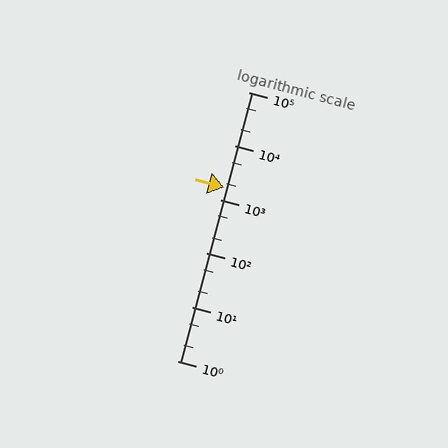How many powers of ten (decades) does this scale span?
The scale spans 5 decades, from 1 to 100000.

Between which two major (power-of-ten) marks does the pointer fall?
The pointer is between 1000 and 10000.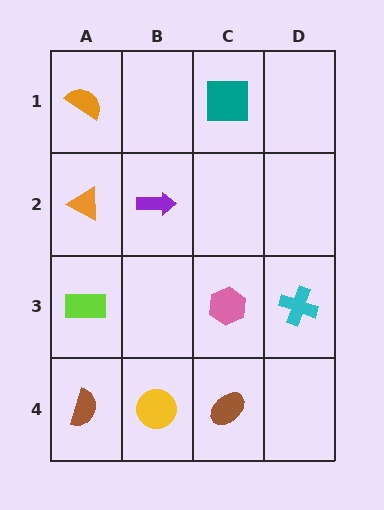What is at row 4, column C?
A brown ellipse.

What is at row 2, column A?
An orange triangle.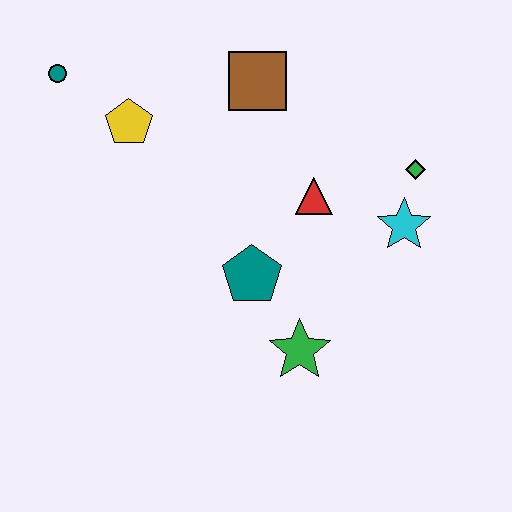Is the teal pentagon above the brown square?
No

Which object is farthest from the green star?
The teal circle is farthest from the green star.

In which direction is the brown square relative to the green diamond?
The brown square is to the left of the green diamond.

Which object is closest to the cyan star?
The green diamond is closest to the cyan star.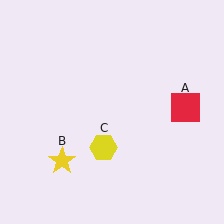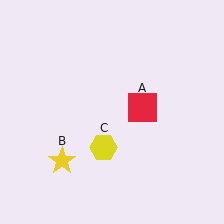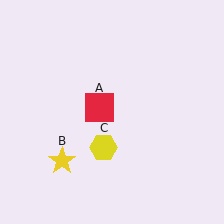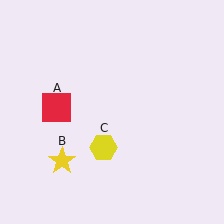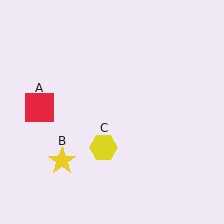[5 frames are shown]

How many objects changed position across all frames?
1 object changed position: red square (object A).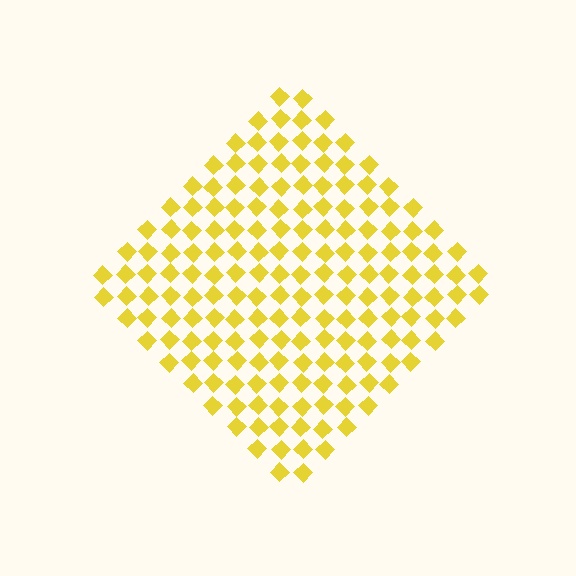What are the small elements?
The small elements are diamonds.